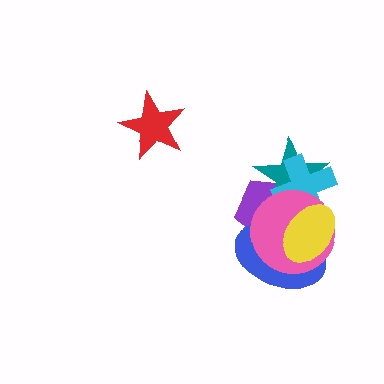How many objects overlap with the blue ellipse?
3 objects overlap with the blue ellipse.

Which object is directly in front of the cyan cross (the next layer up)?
The pink circle is directly in front of the cyan cross.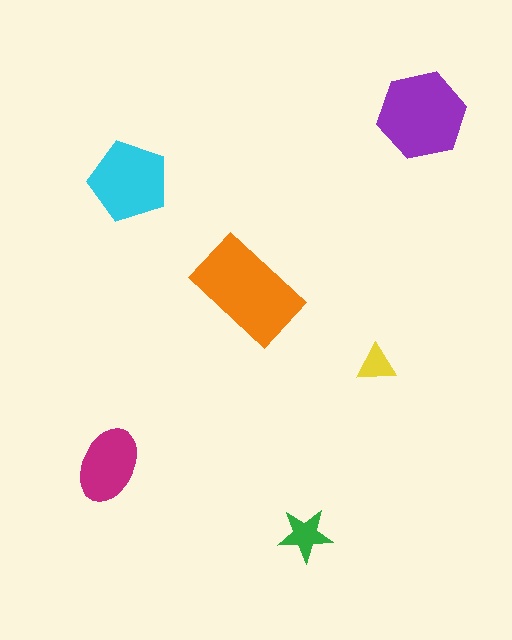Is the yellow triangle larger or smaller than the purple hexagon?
Smaller.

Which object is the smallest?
The yellow triangle.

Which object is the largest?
The orange rectangle.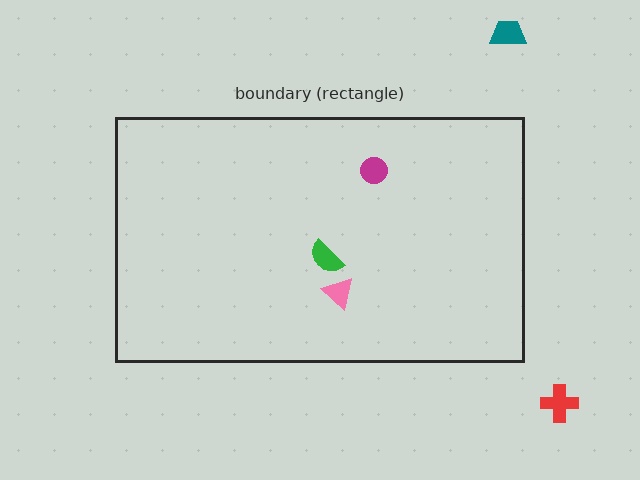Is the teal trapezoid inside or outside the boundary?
Outside.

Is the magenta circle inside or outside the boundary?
Inside.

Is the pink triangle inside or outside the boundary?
Inside.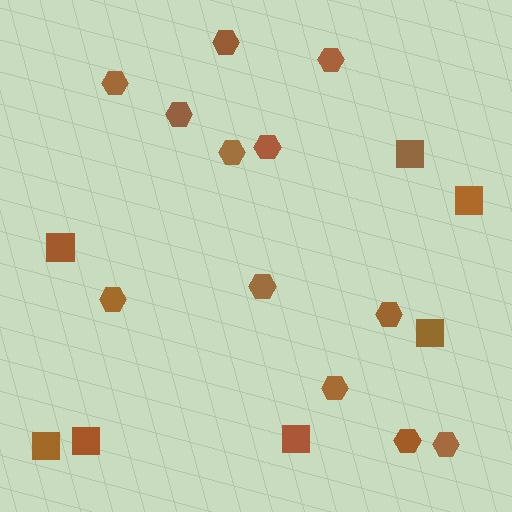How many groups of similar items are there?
There are 2 groups: one group of squares (7) and one group of hexagons (12).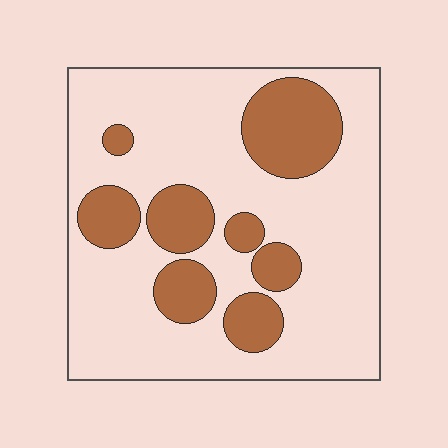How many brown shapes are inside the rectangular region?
8.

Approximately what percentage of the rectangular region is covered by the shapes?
Approximately 25%.